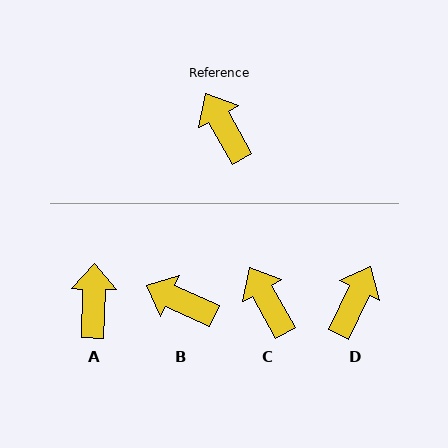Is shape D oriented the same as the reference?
No, it is off by about 55 degrees.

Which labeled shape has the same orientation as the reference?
C.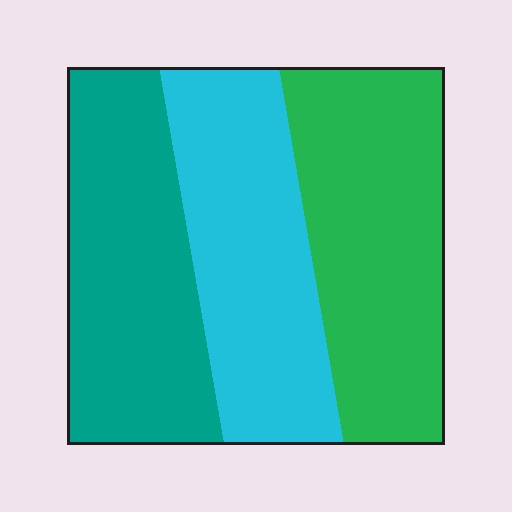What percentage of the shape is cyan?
Cyan takes up about one third (1/3) of the shape.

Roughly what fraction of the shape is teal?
Teal takes up about one third (1/3) of the shape.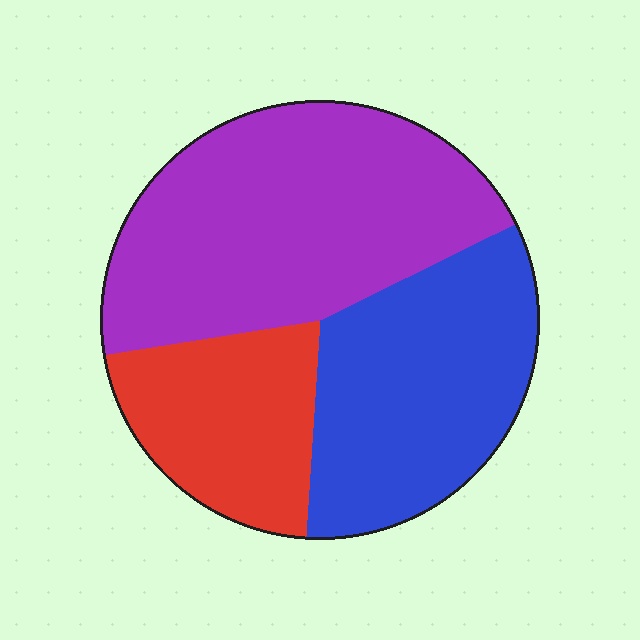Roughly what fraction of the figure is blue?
Blue takes up between a quarter and a half of the figure.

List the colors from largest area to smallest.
From largest to smallest: purple, blue, red.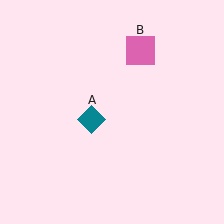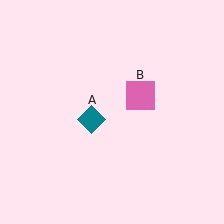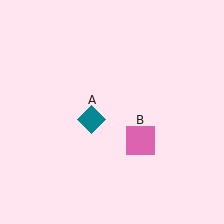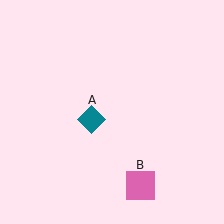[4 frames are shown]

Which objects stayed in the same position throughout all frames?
Teal diamond (object A) remained stationary.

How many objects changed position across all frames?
1 object changed position: pink square (object B).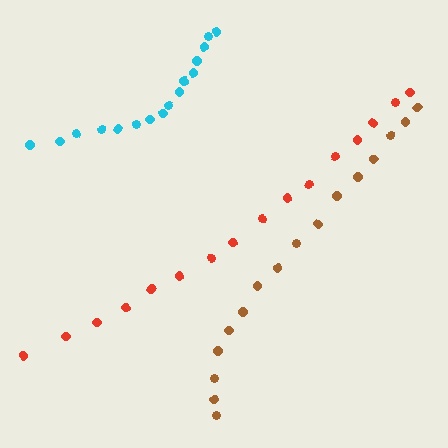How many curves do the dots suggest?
There are 3 distinct paths.